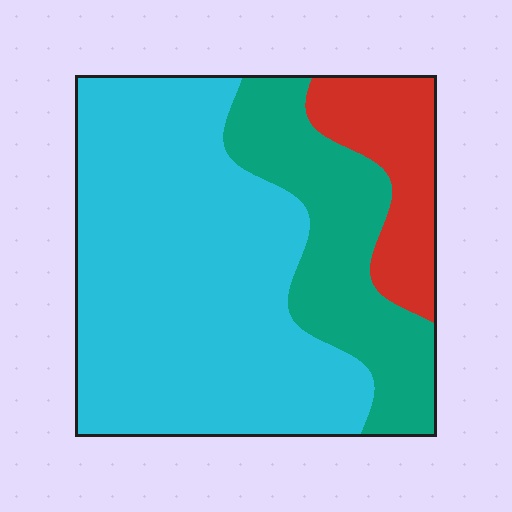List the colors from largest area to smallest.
From largest to smallest: cyan, teal, red.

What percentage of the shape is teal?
Teal covers 25% of the shape.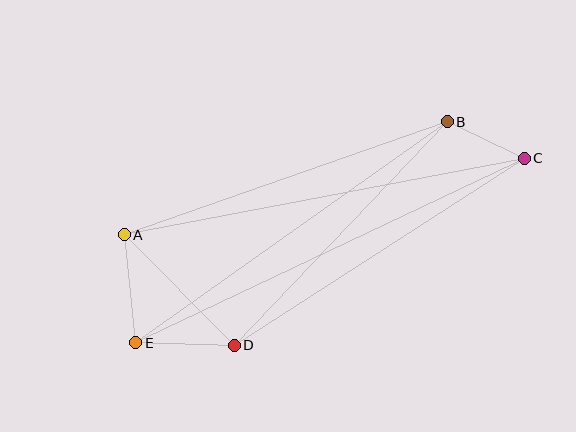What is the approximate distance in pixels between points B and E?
The distance between B and E is approximately 382 pixels.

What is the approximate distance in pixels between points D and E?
The distance between D and E is approximately 98 pixels.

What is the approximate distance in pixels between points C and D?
The distance between C and D is approximately 345 pixels.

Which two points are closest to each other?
Points B and C are closest to each other.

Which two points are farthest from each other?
Points C and E are farthest from each other.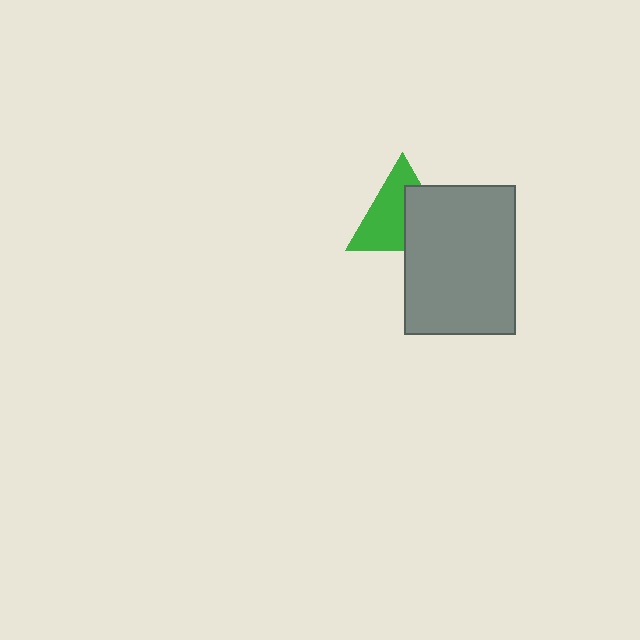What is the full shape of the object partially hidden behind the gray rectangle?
The partially hidden object is a green triangle.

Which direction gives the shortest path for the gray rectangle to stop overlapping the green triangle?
Moving toward the lower-right gives the shortest separation.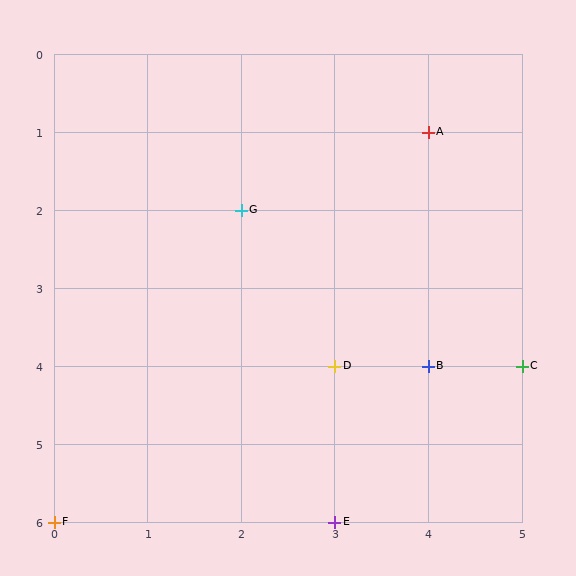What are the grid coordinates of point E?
Point E is at grid coordinates (3, 6).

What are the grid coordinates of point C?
Point C is at grid coordinates (5, 4).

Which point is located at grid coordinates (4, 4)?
Point B is at (4, 4).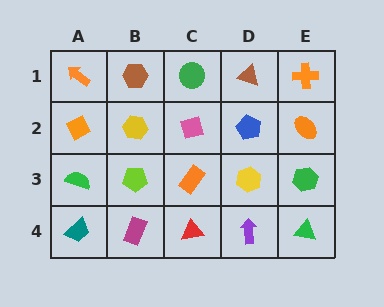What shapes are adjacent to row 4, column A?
A green semicircle (row 3, column A), a magenta rectangle (row 4, column B).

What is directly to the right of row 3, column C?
A yellow hexagon.